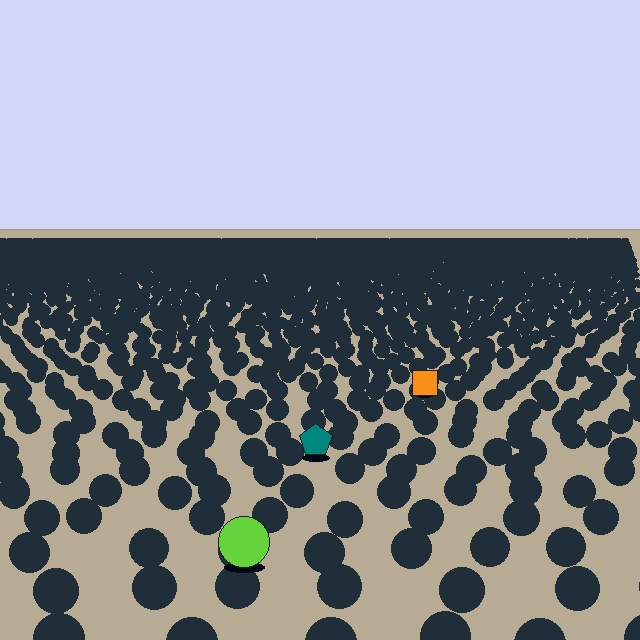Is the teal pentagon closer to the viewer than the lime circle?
No. The lime circle is closer — you can tell from the texture gradient: the ground texture is coarser near it.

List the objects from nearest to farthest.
From nearest to farthest: the lime circle, the teal pentagon, the orange square.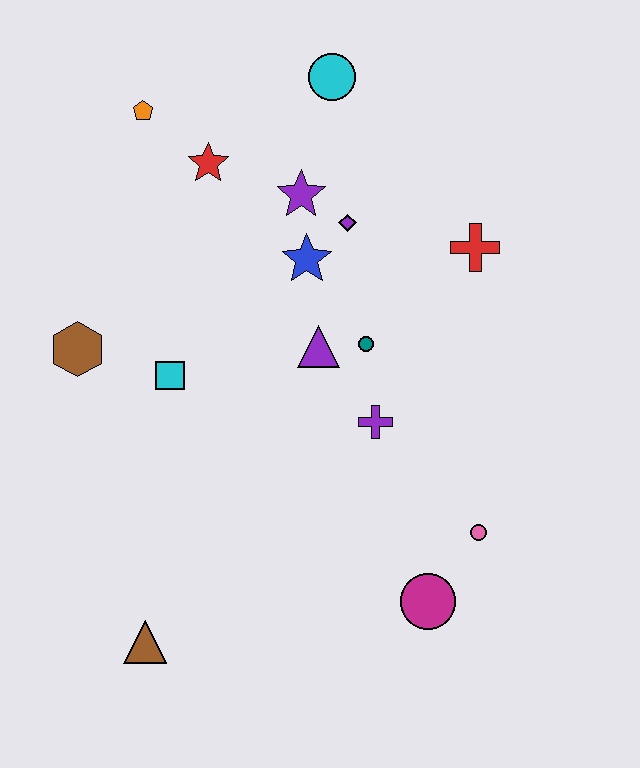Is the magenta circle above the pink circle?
No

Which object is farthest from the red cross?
The brown triangle is farthest from the red cross.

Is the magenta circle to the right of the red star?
Yes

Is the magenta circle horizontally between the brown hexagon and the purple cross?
No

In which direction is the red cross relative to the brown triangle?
The red cross is above the brown triangle.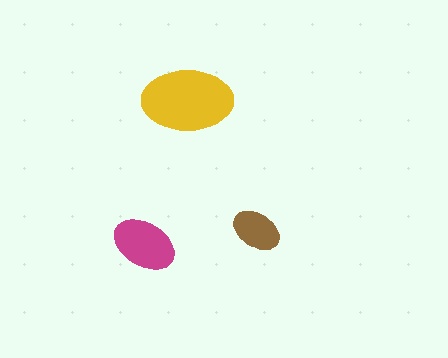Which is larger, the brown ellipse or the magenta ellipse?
The magenta one.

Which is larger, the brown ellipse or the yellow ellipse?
The yellow one.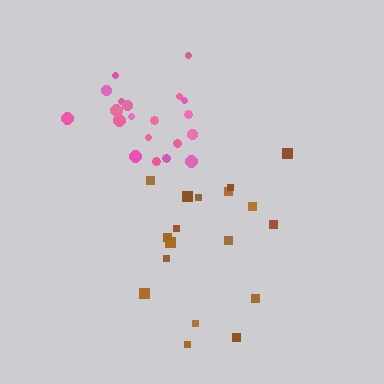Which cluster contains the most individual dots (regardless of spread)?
Pink (20).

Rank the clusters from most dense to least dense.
pink, brown.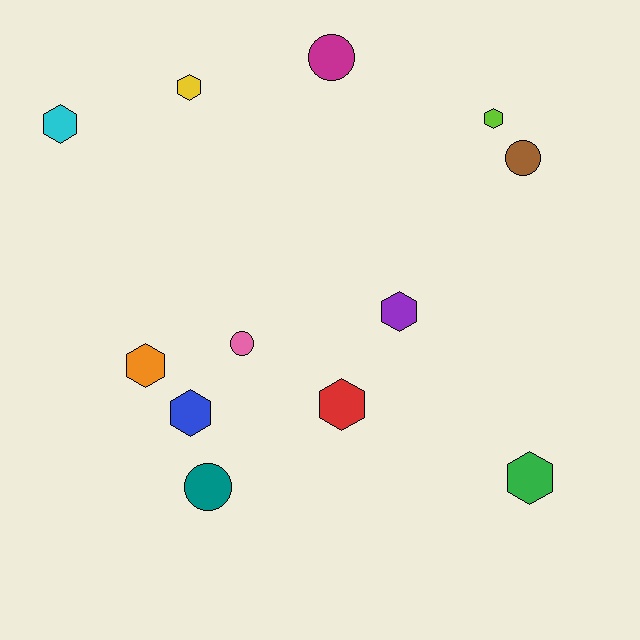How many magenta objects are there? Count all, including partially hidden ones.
There is 1 magenta object.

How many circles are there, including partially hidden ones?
There are 4 circles.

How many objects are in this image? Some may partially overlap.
There are 12 objects.